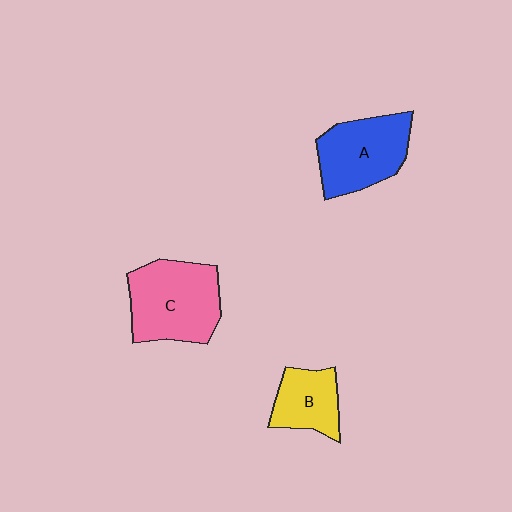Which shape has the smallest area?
Shape B (yellow).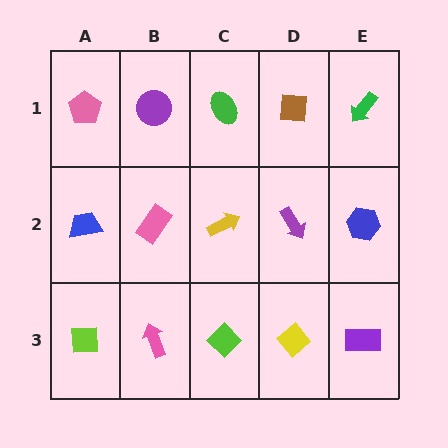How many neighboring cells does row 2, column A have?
3.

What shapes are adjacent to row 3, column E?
A blue hexagon (row 2, column E), a yellow diamond (row 3, column D).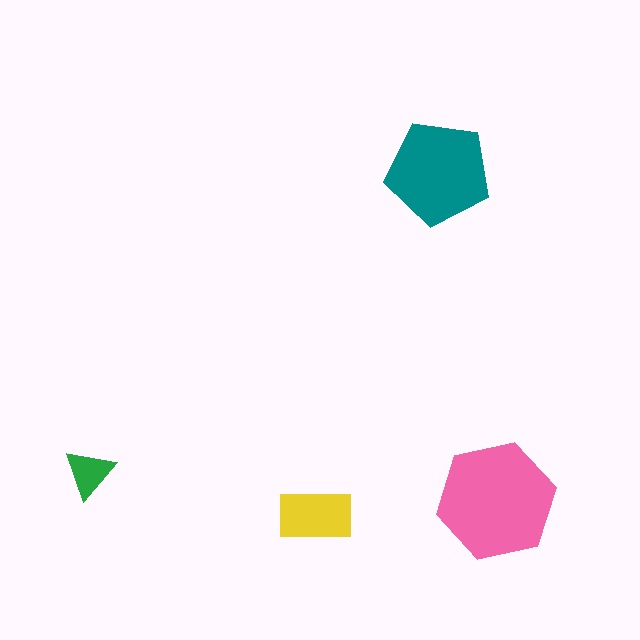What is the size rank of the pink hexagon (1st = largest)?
1st.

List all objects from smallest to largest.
The green triangle, the yellow rectangle, the teal pentagon, the pink hexagon.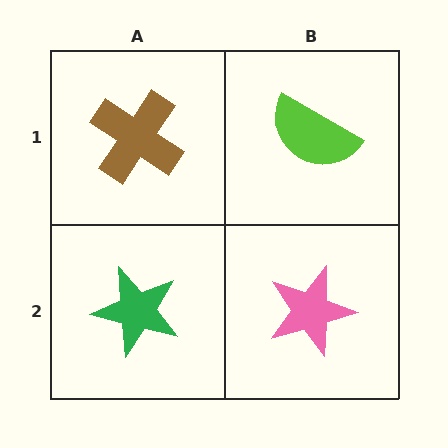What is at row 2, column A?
A green star.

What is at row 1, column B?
A lime semicircle.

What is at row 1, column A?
A brown cross.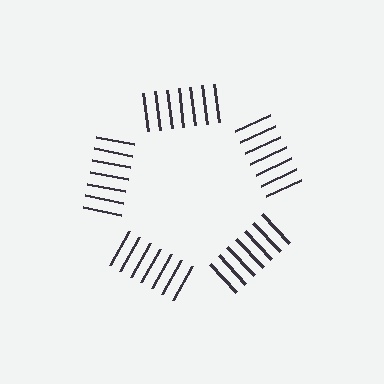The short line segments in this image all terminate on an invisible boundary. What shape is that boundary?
An illusory pentagon — the line segments terminate on its edges but no continuous stroke is drawn.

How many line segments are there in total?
35 — 7 along each of the 5 edges.